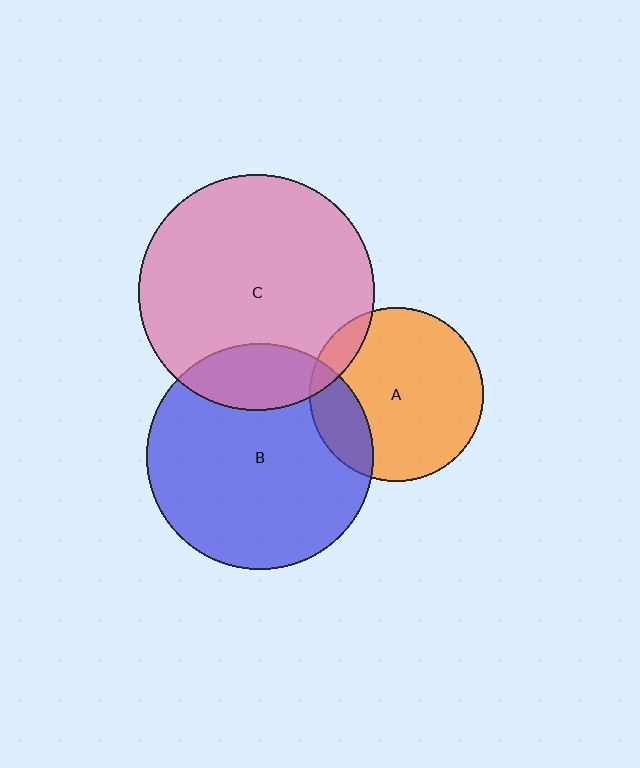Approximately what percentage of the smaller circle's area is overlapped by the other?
Approximately 10%.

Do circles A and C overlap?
Yes.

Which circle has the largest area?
Circle C (pink).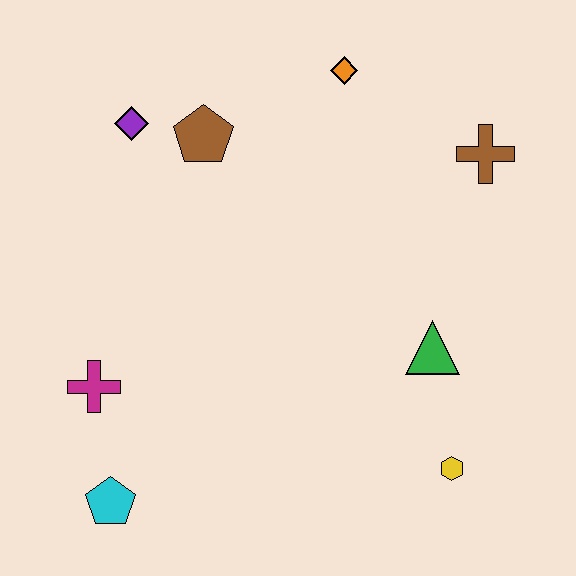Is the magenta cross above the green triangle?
No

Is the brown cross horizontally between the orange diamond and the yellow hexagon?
No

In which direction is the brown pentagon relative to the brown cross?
The brown pentagon is to the left of the brown cross.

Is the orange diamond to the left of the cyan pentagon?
No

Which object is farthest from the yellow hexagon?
The purple diamond is farthest from the yellow hexagon.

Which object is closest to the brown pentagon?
The purple diamond is closest to the brown pentagon.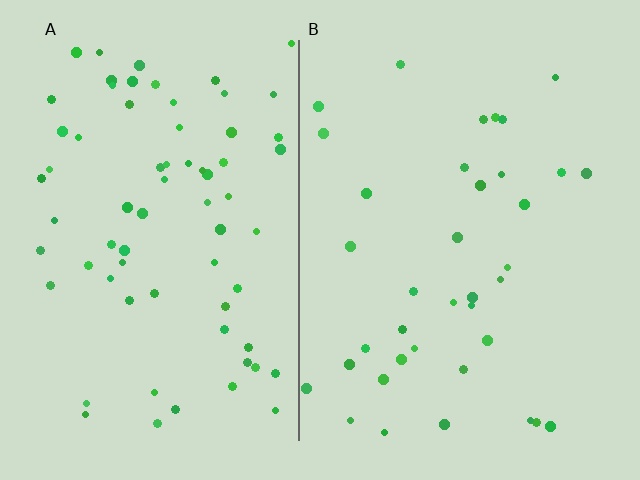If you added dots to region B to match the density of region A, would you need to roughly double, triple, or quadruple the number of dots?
Approximately double.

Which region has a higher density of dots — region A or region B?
A (the left).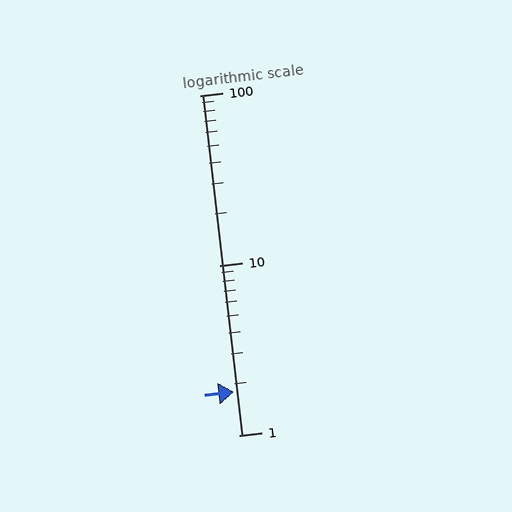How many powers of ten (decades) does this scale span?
The scale spans 2 decades, from 1 to 100.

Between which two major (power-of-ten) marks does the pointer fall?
The pointer is between 1 and 10.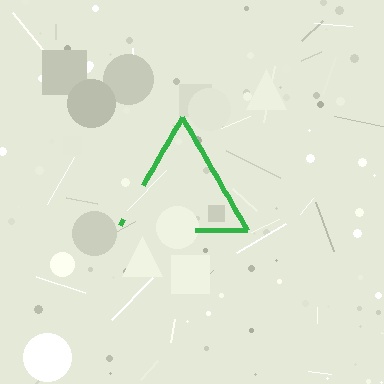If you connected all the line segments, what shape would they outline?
They would outline a triangle.